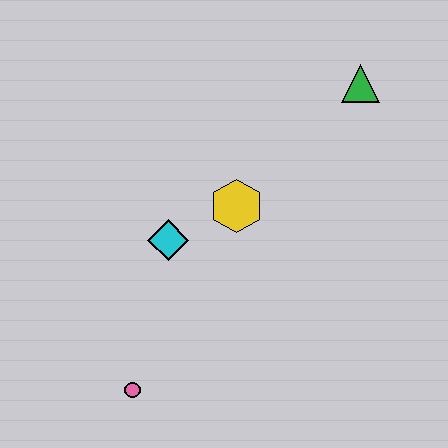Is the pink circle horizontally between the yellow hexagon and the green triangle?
No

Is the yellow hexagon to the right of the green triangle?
No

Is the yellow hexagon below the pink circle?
No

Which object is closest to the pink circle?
The cyan diamond is closest to the pink circle.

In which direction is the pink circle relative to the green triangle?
The pink circle is below the green triangle.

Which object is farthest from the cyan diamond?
The green triangle is farthest from the cyan diamond.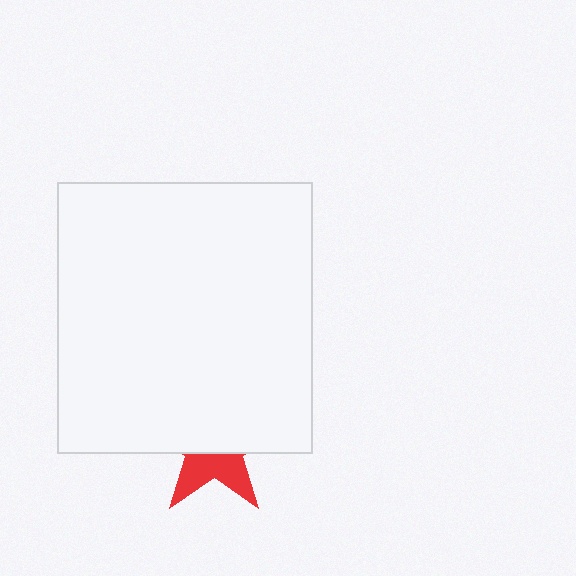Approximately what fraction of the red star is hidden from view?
Roughly 61% of the red star is hidden behind the white rectangle.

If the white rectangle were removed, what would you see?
You would see the complete red star.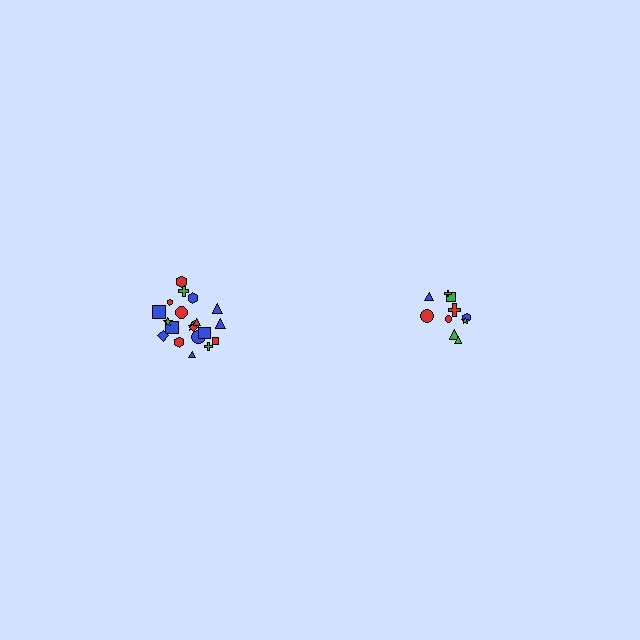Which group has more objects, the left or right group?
The left group.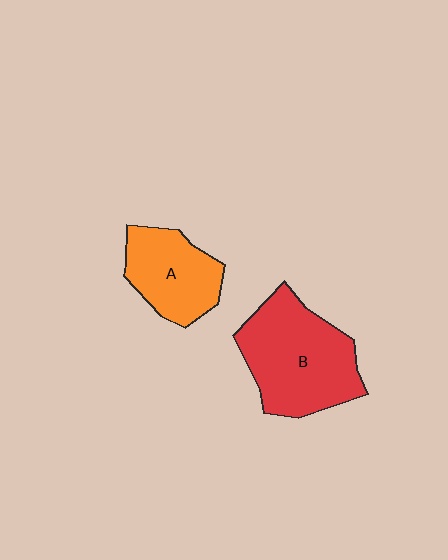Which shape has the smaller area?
Shape A (orange).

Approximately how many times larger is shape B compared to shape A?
Approximately 1.5 times.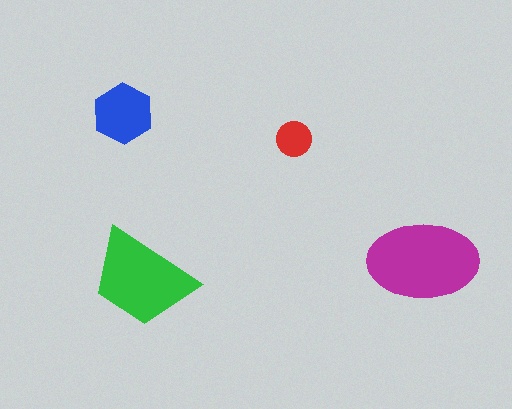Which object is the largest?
The magenta ellipse.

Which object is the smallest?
The red circle.